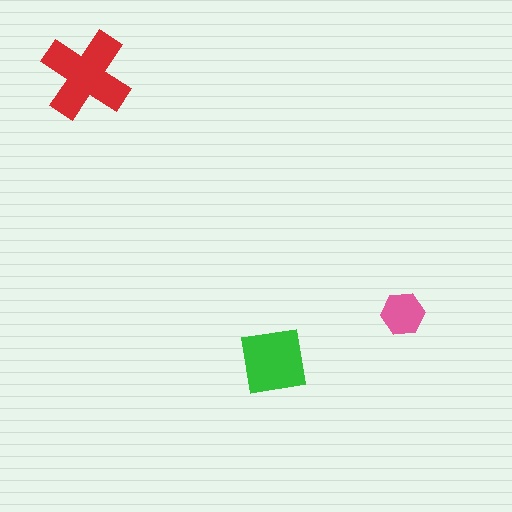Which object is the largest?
The red cross.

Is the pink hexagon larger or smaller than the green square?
Smaller.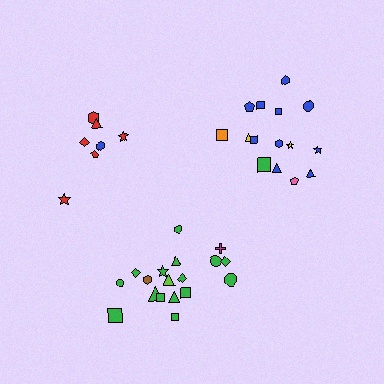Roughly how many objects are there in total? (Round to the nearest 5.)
Roughly 40 objects in total.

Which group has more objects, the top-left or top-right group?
The top-right group.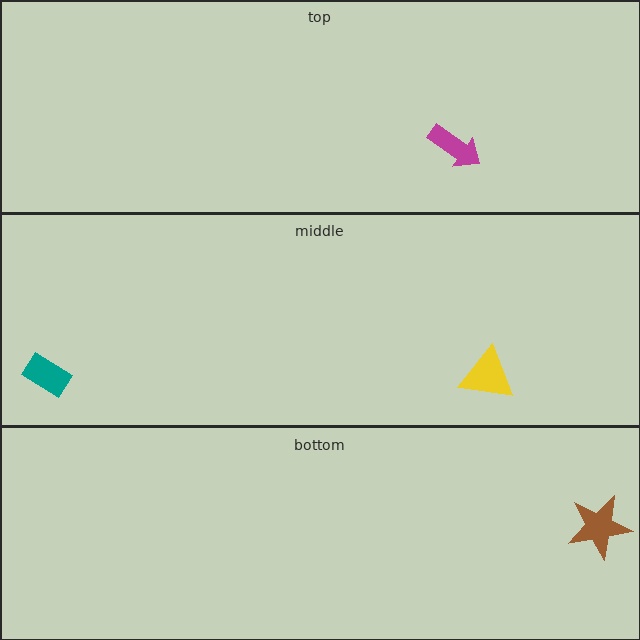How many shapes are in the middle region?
2.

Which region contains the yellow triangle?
The middle region.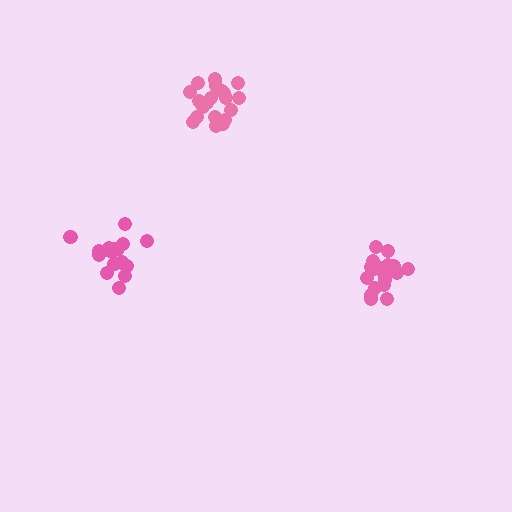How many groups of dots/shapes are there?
There are 3 groups.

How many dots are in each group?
Group 1: 19 dots, Group 2: 18 dots, Group 3: 21 dots (58 total).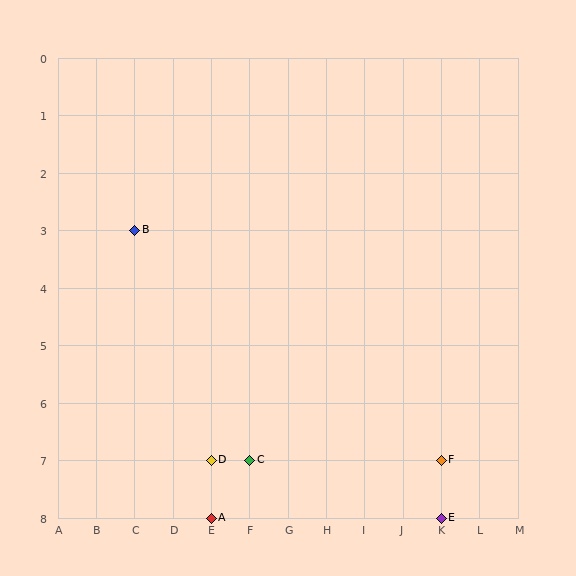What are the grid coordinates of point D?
Point D is at grid coordinates (E, 7).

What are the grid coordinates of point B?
Point B is at grid coordinates (C, 3).